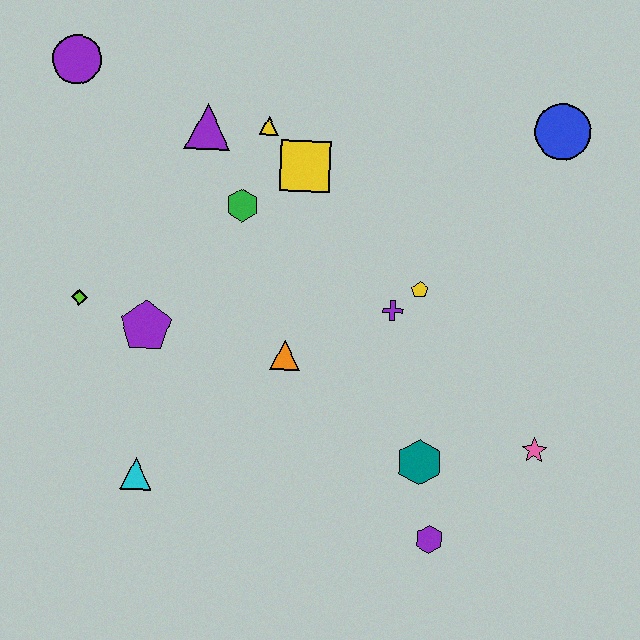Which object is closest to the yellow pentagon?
The purple cross is closest to the yellow pentagon.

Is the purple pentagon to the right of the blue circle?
No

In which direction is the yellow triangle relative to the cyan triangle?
The yellow triangle is above the cyan triangle.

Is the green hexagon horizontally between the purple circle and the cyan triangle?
No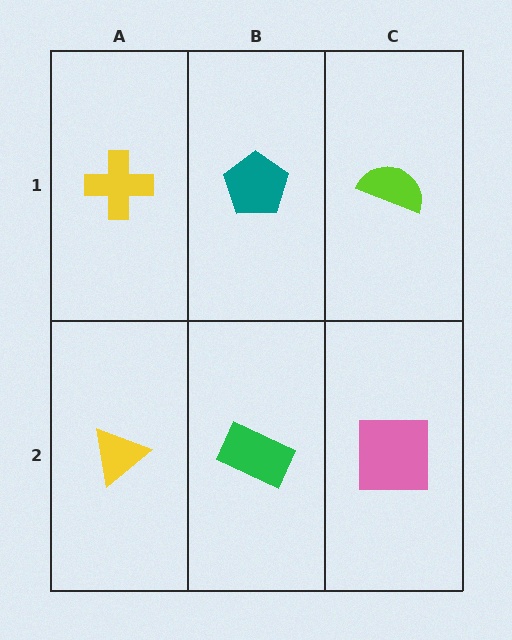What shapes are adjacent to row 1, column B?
A green rectangle (row 2, column B), a yellow cross (row 1, column A), a lime semicircle (row 1, column C).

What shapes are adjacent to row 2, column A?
A yellow cross (row 1, column A), a green rectangle (row 2, column B).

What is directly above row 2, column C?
A lime semicircle.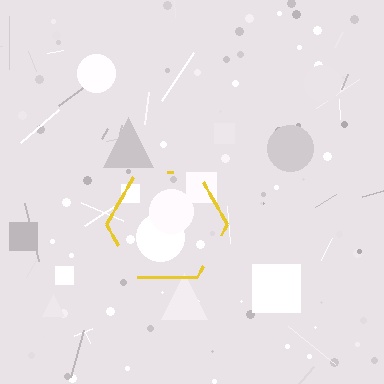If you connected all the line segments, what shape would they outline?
They would outline a hexagon.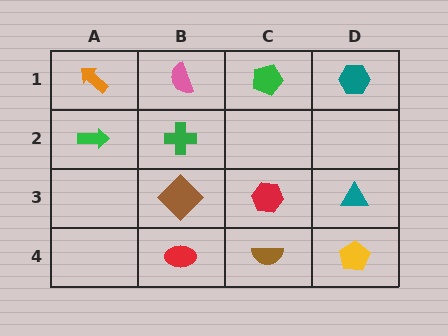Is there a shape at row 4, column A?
No, that cell is empty.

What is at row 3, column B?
A brown diamond.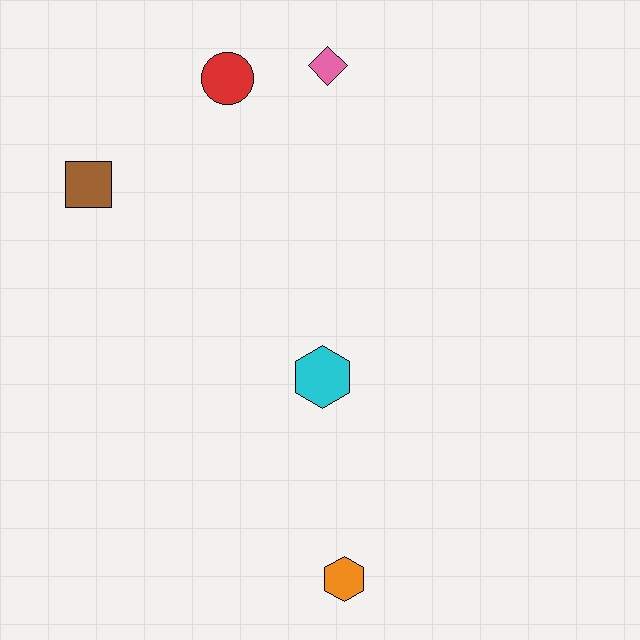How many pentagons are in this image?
There are no pentagons.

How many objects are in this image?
There are 5 objects.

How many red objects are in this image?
There is 1 red object.